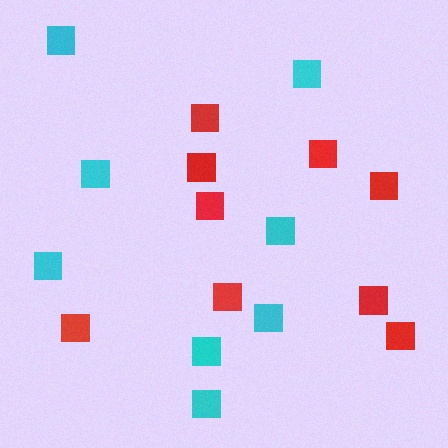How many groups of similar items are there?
There are 2 groups: one group of red squares (9) and one group of cyan squares (8).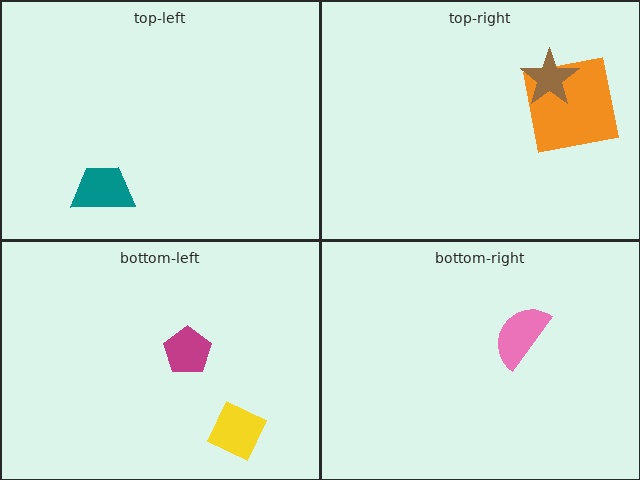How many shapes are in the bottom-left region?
2.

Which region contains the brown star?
The top-right region.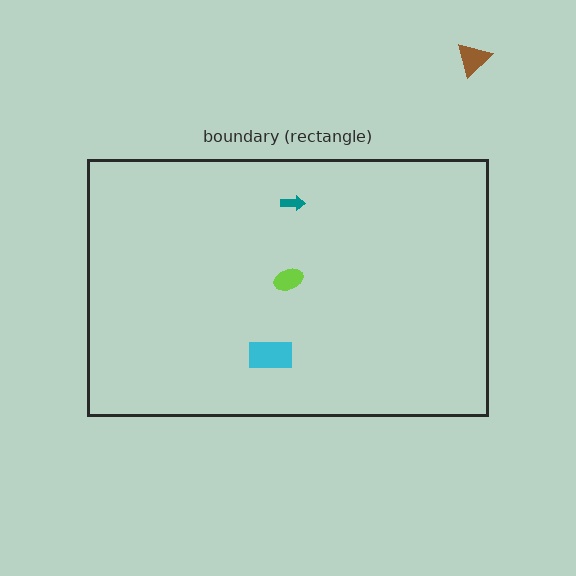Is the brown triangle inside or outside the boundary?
Outside.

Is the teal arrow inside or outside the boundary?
Inside.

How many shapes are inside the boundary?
3 inside, 1 outside.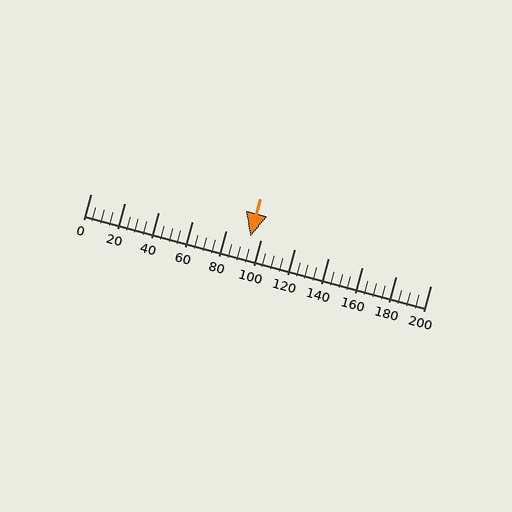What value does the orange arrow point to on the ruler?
The orange arrow points to approximately 94.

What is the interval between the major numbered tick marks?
The major tick marks are spaced 20 units apart.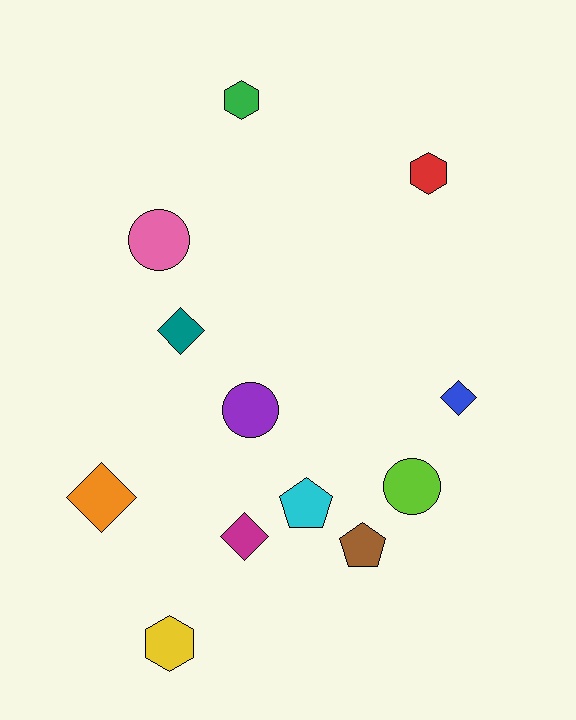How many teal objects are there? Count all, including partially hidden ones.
There is 1 teal object.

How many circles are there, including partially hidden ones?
There are 3 circles.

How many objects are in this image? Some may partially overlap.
There are 12 objects.